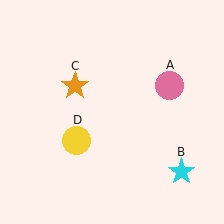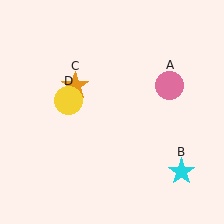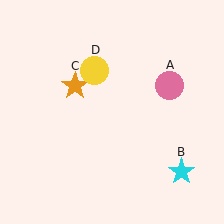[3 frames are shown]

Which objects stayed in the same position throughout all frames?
Pink circle (object A) and cyan star (object B) and orange star (object C) remained stationary.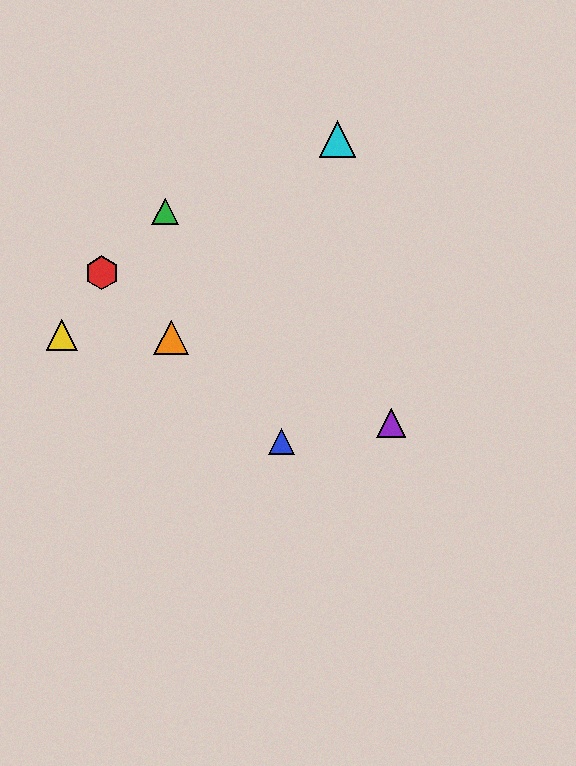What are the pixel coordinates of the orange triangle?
The orange triangle is at (171, 338).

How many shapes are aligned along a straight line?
3 shapes (the red hexagon, the blue triangle, the orange triangle) are aligned along a straight line.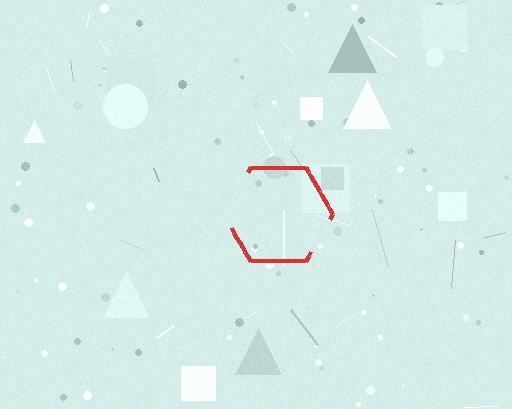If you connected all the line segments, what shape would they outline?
They would outline a hexagon.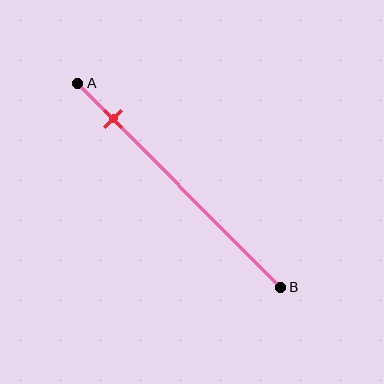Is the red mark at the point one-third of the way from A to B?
No, the mark is at about 15% from A, not at the 33% one-third point.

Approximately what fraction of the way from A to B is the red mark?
The red mark is approximately 15% of the way from A to B.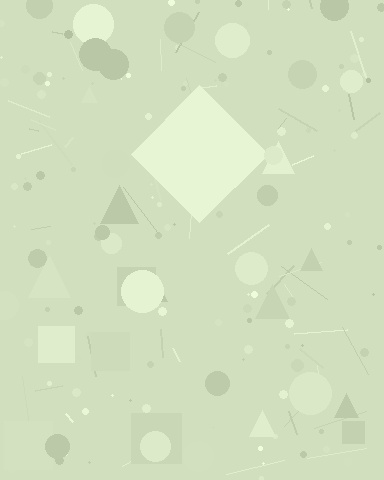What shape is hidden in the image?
A diamond is hidden in the image.